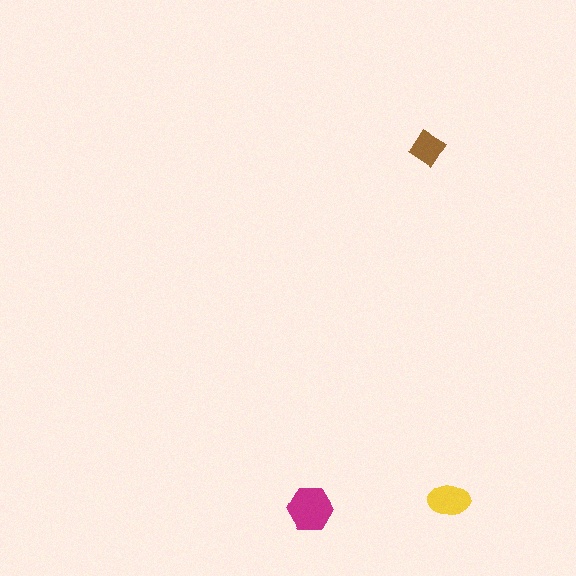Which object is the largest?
The magenta hexagon.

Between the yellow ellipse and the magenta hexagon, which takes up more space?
The magenta hexagon.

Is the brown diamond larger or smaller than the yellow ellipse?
Smaller.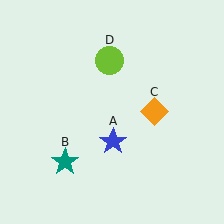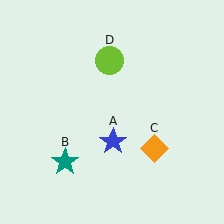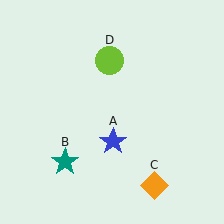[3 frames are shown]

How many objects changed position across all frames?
1 object changed position: orange diamond (object C).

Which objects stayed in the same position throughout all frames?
Blue star (object A) and teal star (object B) and lime circle (object D) remained stationary.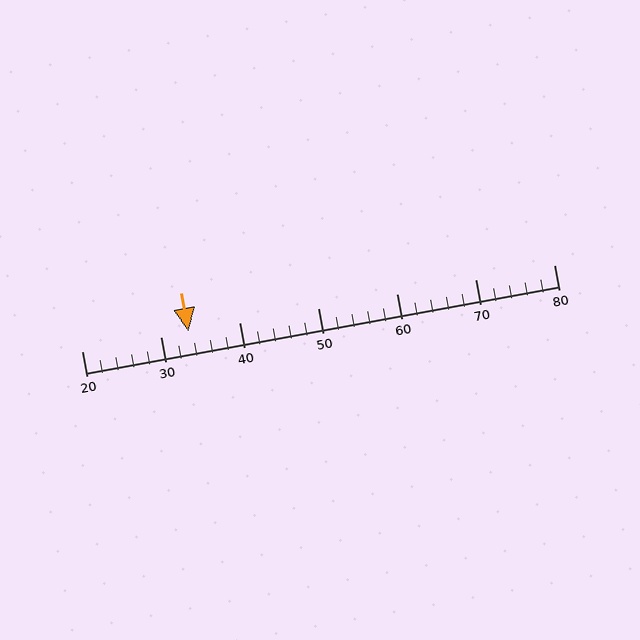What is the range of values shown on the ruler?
The ruler shows values from 20 to 80.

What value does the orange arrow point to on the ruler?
The orange arrow points to approximately 34.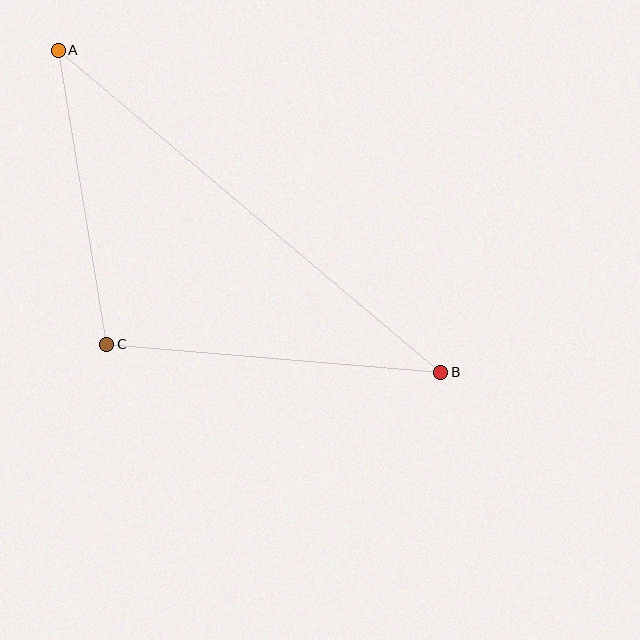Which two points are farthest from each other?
Points A and B are farthest from each other.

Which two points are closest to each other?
Points A and C are closest to each other.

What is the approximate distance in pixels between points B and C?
The distance between B and C is approximately 335 pixels.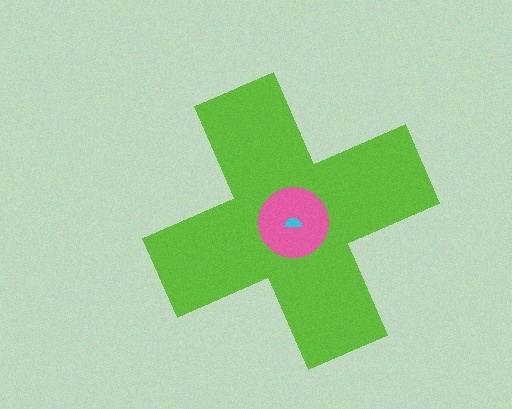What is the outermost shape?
The lime cross.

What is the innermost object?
The cyan semicircle.